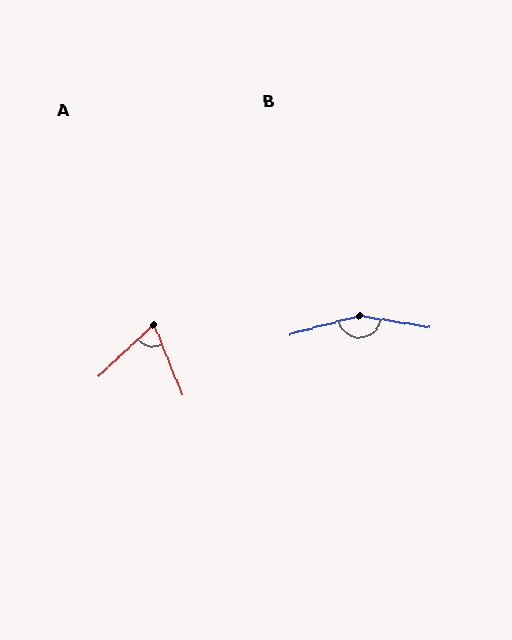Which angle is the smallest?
A, at approximately 69 degrees.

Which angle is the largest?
B, at approximately 156 degrees.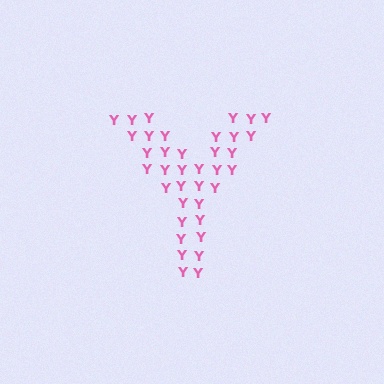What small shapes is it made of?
It is made of small letter Y's.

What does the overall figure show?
The overall figure shows the letter Y.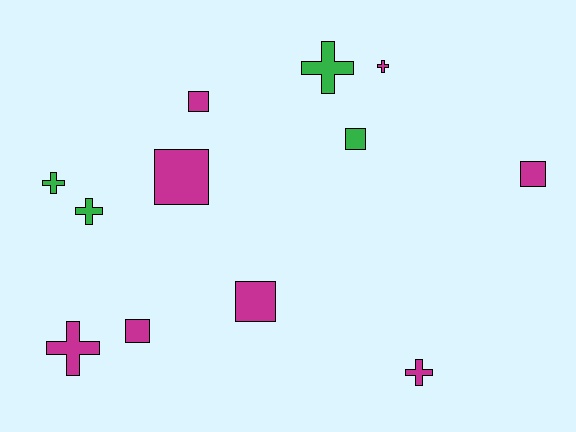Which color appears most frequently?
Magenta, with 8 objects.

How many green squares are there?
There is 1 green square.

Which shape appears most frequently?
Cross, with 6 objects.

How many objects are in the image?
There are 12 objects.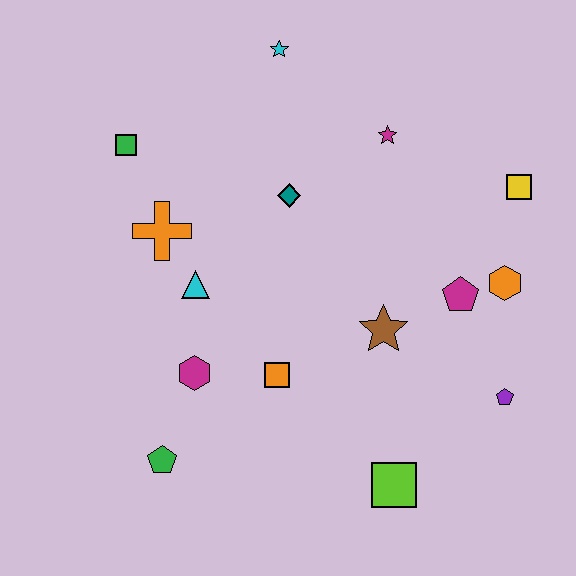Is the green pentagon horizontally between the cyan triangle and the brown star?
No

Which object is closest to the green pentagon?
The magenta hexagon is closest to the green pentagon.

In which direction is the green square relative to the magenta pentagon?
The green square is to the left of the magenta pentagon.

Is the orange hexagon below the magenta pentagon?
No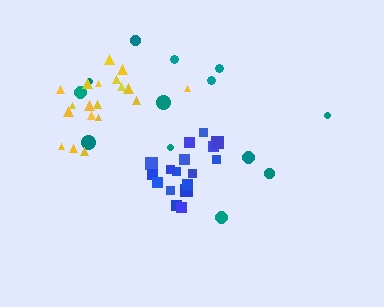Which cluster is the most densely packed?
Blue.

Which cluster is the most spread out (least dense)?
Teal.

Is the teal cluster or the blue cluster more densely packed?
Blue.